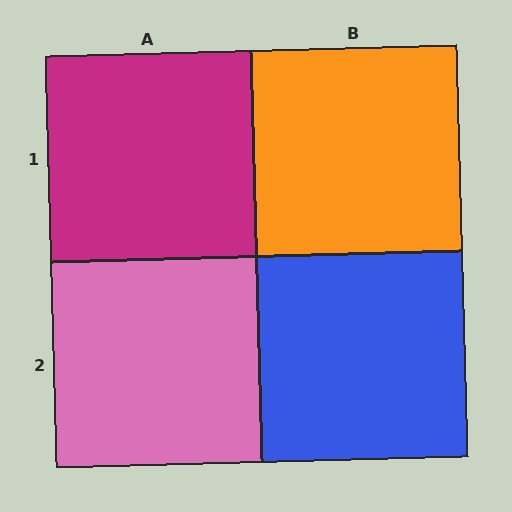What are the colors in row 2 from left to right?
Pink, blue.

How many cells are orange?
1 cell is orange.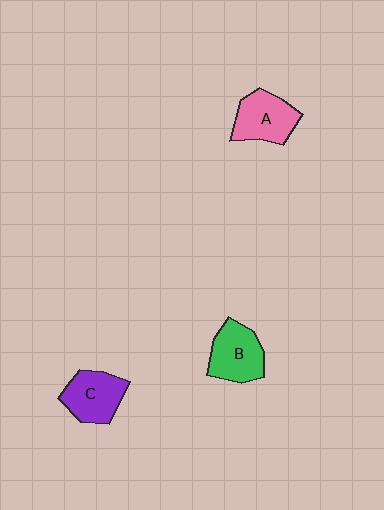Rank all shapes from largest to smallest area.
From largest to smallest: B (green), A (pink), C (purple).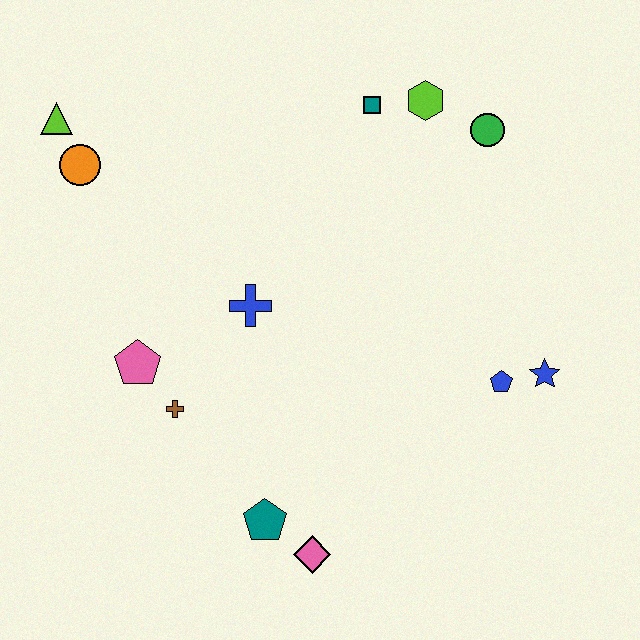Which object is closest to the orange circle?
The lime triangle is closest to the orange circle.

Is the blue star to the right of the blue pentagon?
Yes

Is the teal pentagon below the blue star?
Yes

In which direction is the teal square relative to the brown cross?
The teal square is above the brown cross.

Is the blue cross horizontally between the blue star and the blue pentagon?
No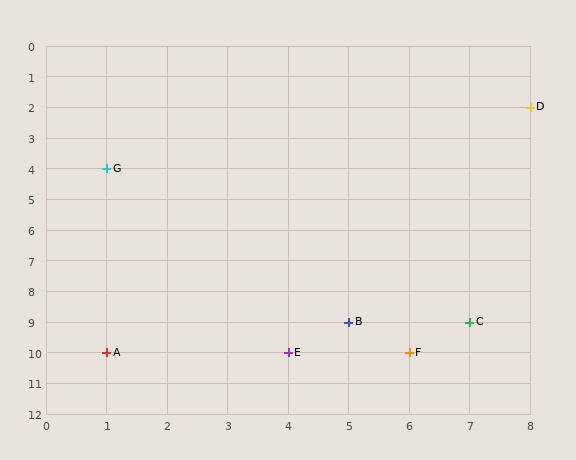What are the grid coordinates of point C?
Point C is at grid coordinates (7, 9).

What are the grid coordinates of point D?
Point D is at grid coordinates (8, 2).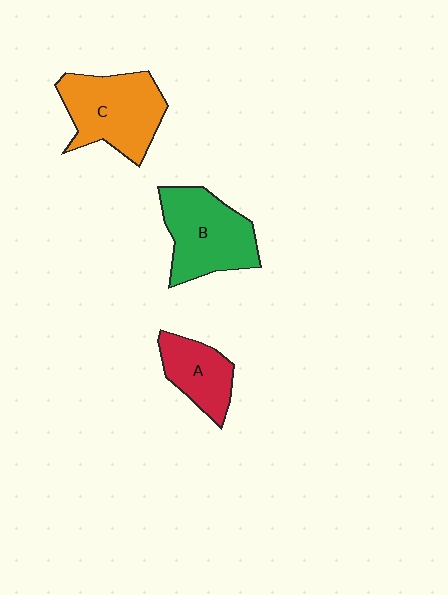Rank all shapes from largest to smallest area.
From largest to smallest: C (orange), B (green), A (red).